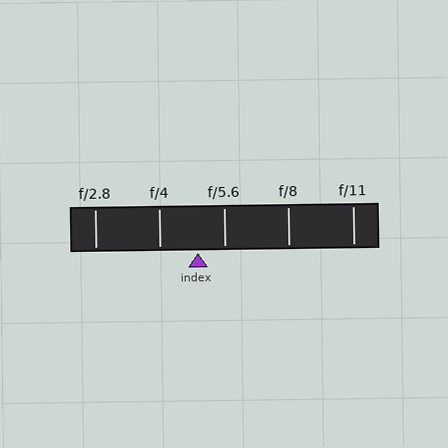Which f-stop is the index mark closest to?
The index mark is closest to f/5.6.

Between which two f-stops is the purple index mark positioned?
The index mark is between f/4 and f/5.6.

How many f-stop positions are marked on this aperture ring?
There are 5 f-stop positions marked.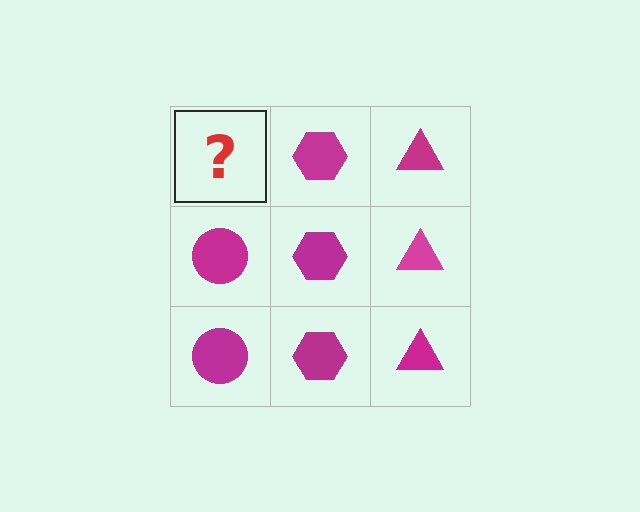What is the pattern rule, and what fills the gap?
The rule is that each column has a consistent shape. The gap should be filled with a magenta circle.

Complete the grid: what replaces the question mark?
The question mark should be replaced with a magenta circle.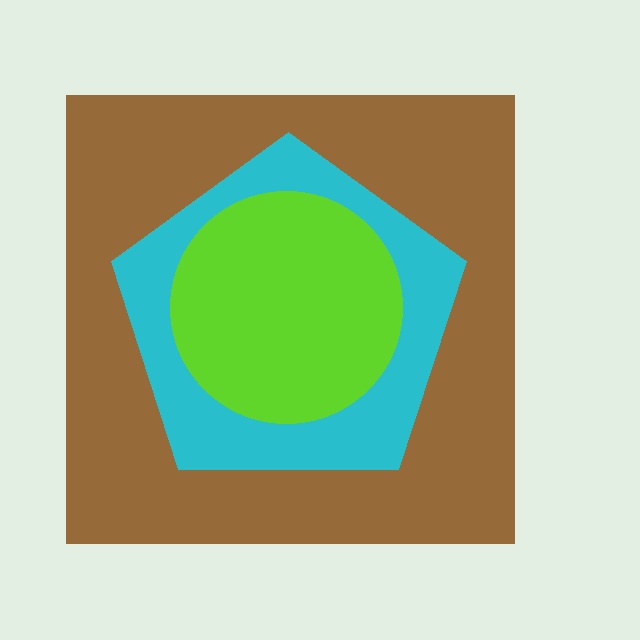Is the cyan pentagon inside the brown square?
Yes.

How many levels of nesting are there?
3.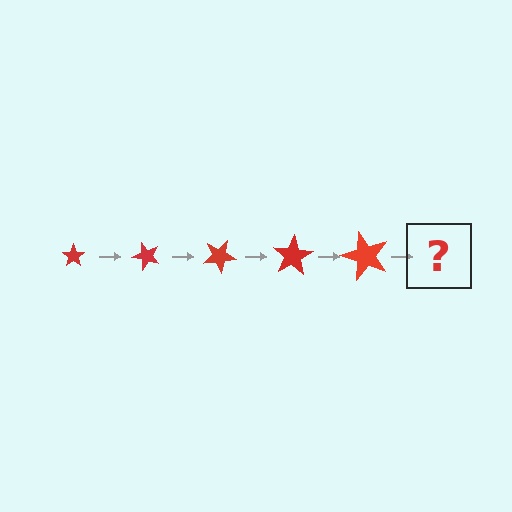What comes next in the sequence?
The next element should be a star, larger than the previous one and rotated 250 degrees from the start.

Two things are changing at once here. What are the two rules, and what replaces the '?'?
The two rules are that the star grows larger each step and it rotates 50 degrees each step. The '?' should be a star, larger than the previous one and rotated 250 degrees from the start.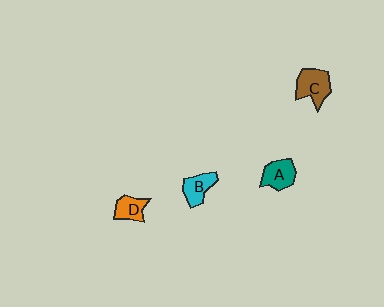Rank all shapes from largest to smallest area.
From largest to smallest: C (brown), A (teal), B (cyan), D (orange).